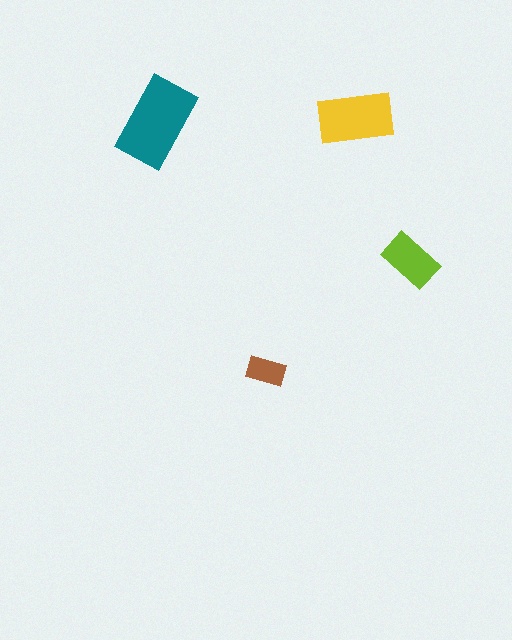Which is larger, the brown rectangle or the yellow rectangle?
The yellow one.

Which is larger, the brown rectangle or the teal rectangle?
The teal one.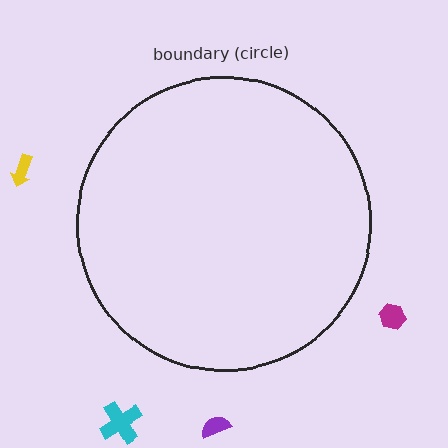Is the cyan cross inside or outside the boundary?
Outside.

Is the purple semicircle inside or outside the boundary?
Outside.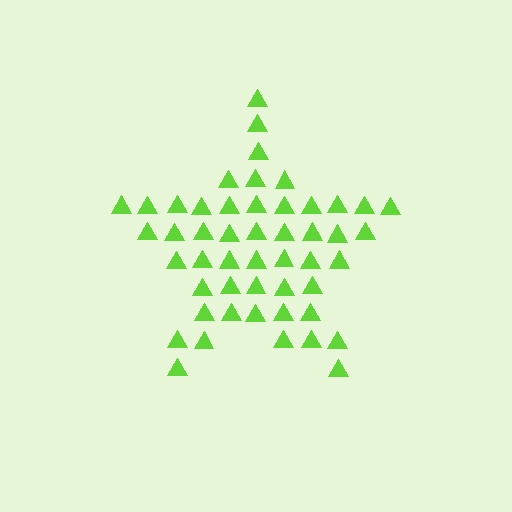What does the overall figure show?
The overall figure shows a star.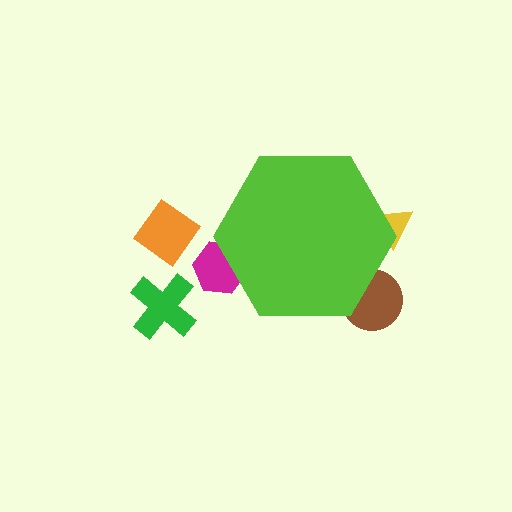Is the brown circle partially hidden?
Yes, the brown circle is partially hidden behind the lime hexagon.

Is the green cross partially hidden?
No, the green cross is fully visible.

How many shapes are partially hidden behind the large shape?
3 shapes are partially hidden.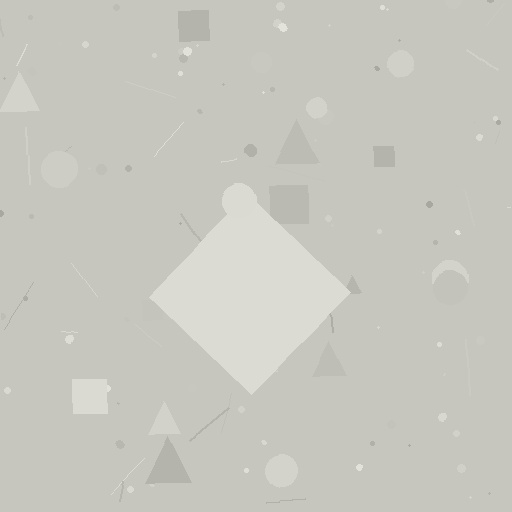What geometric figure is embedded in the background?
A diamond is embedded in the background.